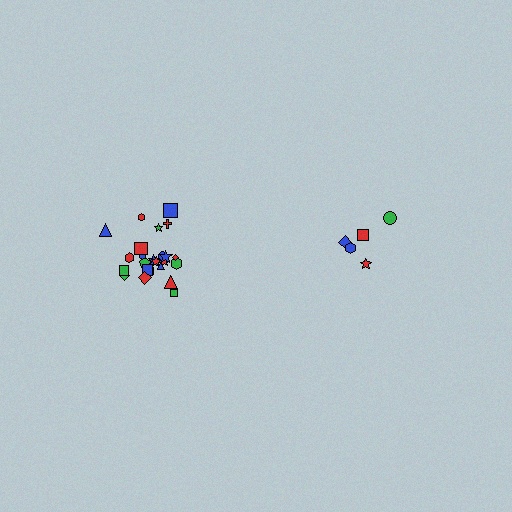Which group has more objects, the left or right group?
The left group.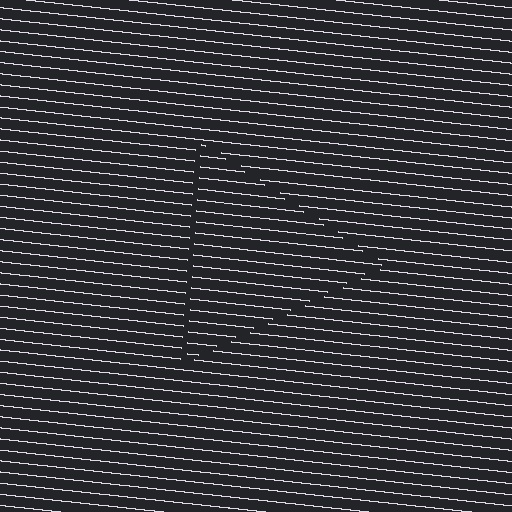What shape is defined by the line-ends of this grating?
An illusory triangle. The interior of the shape contains the same grating, shifted by half a period — the contour is defined by the phase discontinuity where line-ends from the inner and outer gratings abut.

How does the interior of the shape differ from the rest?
The interior of the shape contains the same grating, shifted by half a period — the contour is defined by the phase discontinuity where line-ends from the inner and outer gratings abut.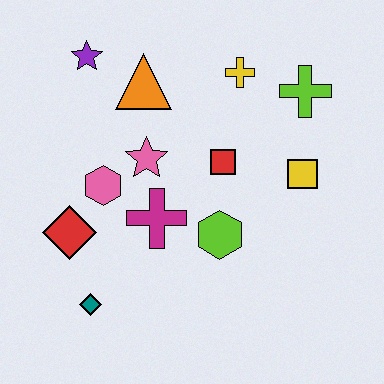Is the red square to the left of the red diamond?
No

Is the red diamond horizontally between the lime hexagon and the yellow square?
No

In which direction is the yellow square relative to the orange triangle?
The yellow square is to the right of the orange triangle.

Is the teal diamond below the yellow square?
Yes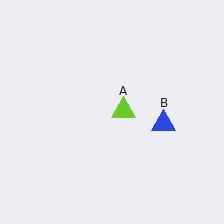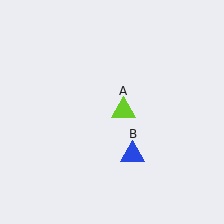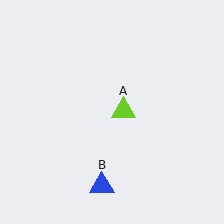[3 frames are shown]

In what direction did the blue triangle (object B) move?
The blue triangle (object B) moved down and to the left.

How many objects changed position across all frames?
1 object changed position: blue triangle (object B).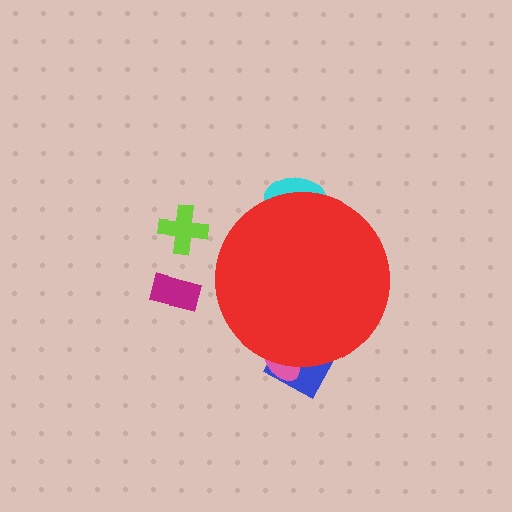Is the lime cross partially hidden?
No, the lime cross is fully visible.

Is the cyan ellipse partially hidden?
Yes, the cyan ellipse is partially hidden behind the red circle.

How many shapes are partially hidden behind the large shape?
3 shapes are partially hidden.